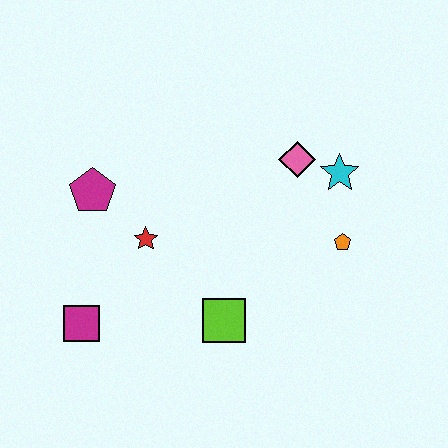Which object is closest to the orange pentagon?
The cyan star is closest to the orange pentagon.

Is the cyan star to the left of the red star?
No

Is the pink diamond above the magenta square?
Yes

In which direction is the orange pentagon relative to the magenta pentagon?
The orange pentagon is to the right of the magenta pentagon.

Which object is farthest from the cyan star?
The magenta square is farthest from the cyan star.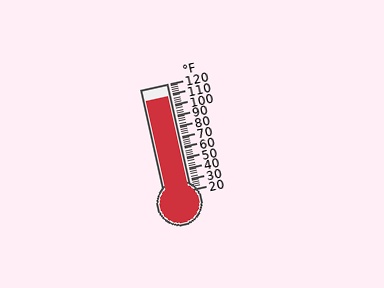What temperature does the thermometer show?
The thermometer shows approximately 108°F.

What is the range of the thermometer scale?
The thermometer scale ranges from 20°F to 120°F.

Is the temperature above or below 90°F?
The temperature is above 90°F.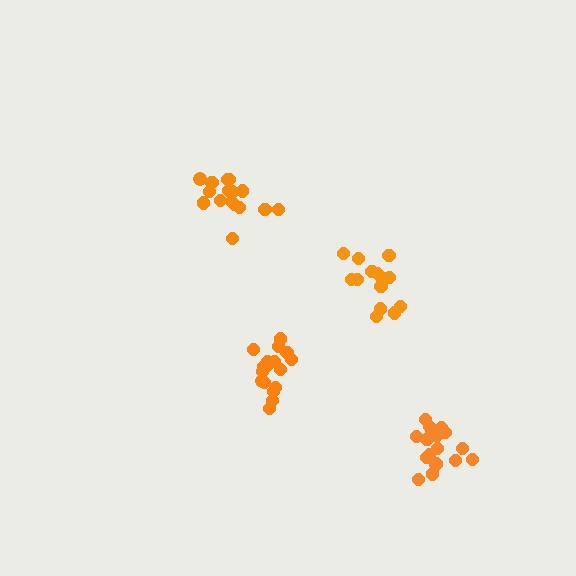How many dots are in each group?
Group 1: 19 dots, Group 2: 19 dots, Group 3: 16 dots, Group 4: 15 dots (69 total).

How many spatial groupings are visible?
There are 4 spatial groupings.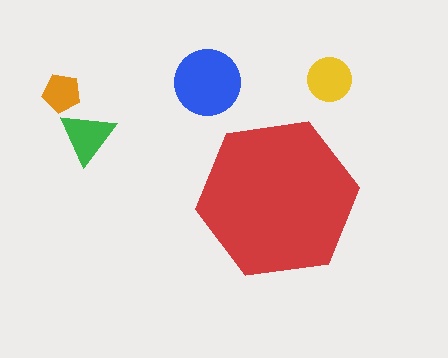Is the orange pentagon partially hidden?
No, the orange pentagon is fully visible.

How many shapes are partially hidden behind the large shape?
0 shapes are partially hidden.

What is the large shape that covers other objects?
A red hexagon.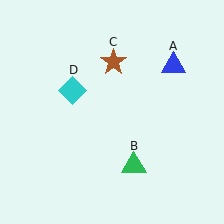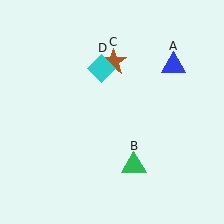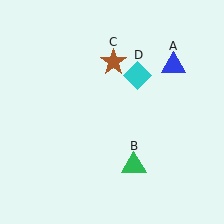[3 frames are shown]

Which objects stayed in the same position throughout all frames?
Blue triangle (object A) and green triangle (object B) and brown star (object C) remained stationary.